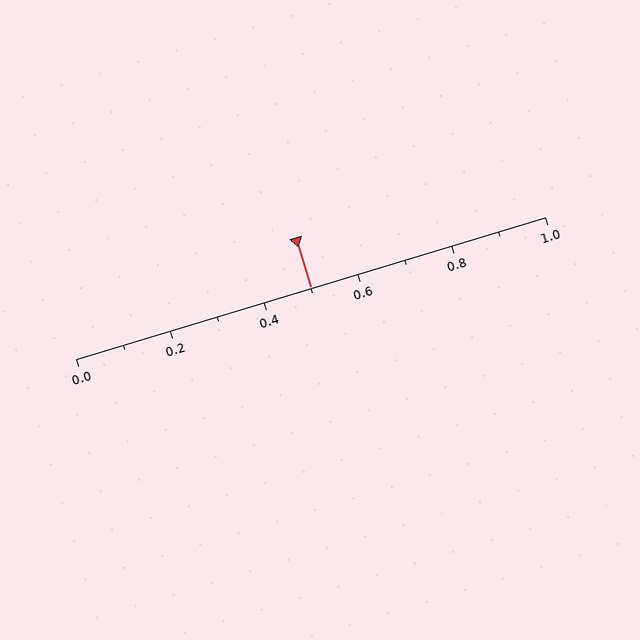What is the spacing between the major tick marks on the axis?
The major ticks are spaced 0.2 apart.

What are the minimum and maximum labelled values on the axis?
The axis runs from 0.0 to 1.0.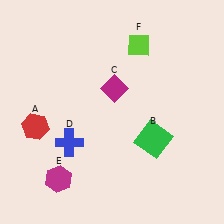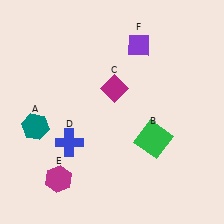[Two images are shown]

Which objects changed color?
A changed from red to teal. F changed from lime to purple.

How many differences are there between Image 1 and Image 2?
There are 2 differences between the two images.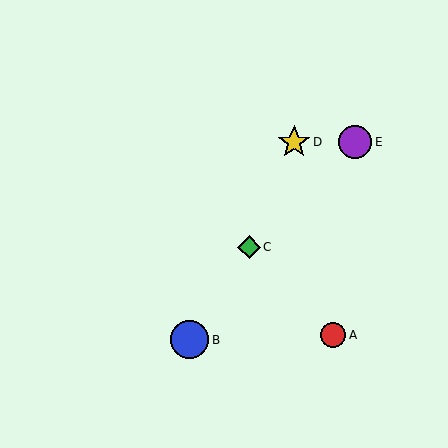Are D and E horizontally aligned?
Yes, both are at y≈142.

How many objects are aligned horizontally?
2 objects (D, E) are aligned horizontally.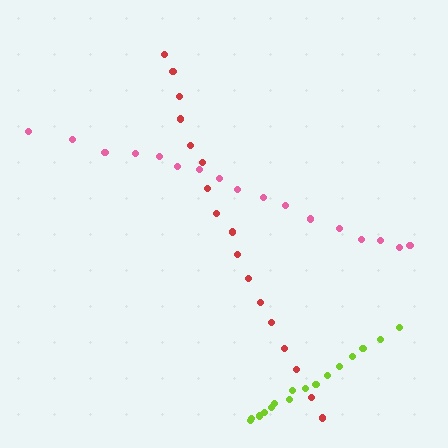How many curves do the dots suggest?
There are 3 distinct paths.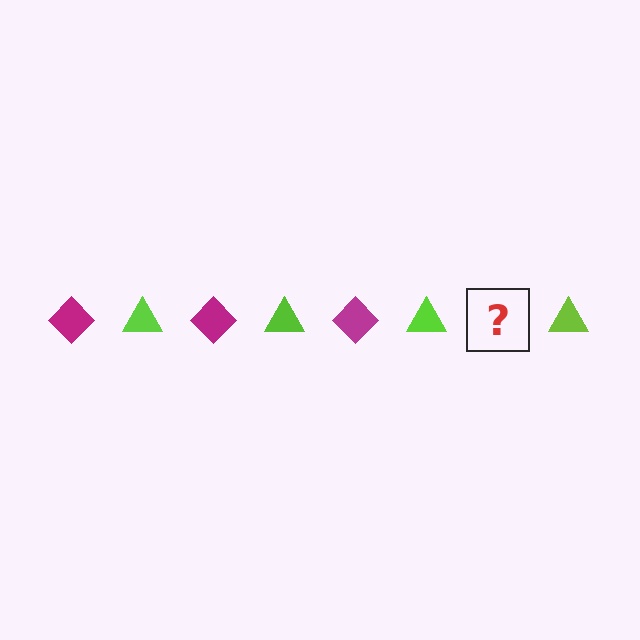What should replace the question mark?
The question mark should be replaced with a magenta diamond.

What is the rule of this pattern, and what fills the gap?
The rule is that the pattern alternates between magenta diamond and lime triangle. The gap should be filled with a magenta diamond.